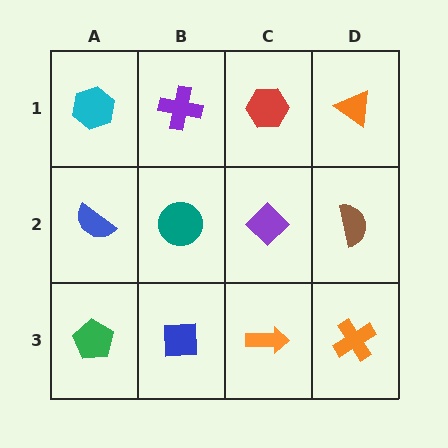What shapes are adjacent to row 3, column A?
A blue semicircle (row 2, column A), a blue square (row 3, column B).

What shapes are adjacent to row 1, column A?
A blue semicircle (row 2, column A), a purple cross (row 1, column B).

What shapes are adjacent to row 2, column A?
A cyan hexagon (row 1, column A), a green pentagon (row 3, column A), a teal circle (row 2, column B).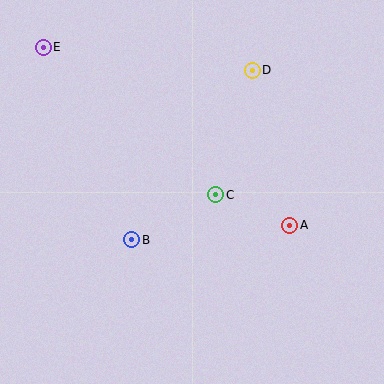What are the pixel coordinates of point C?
Point C is at (216, 195).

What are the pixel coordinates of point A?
Point A is at (290, 225).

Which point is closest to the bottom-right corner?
Point A is closest to the bottom-right corner.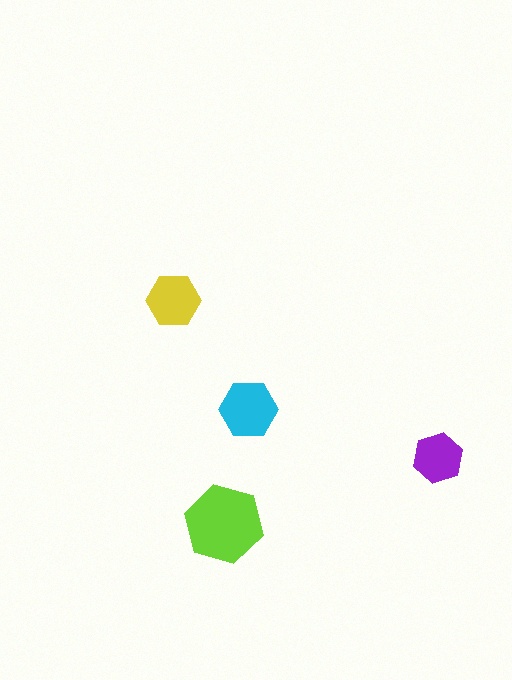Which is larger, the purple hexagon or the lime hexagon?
The lime one.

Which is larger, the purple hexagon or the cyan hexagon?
The cyan one.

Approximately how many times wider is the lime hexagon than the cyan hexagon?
About 1.5 times wider.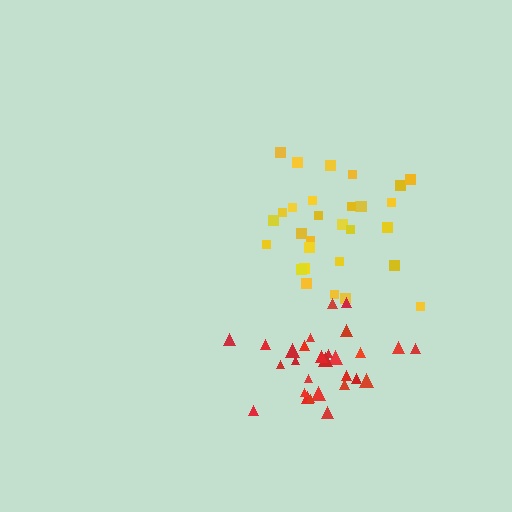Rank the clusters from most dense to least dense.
yellow, red.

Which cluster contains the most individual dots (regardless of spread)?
Yellow (30).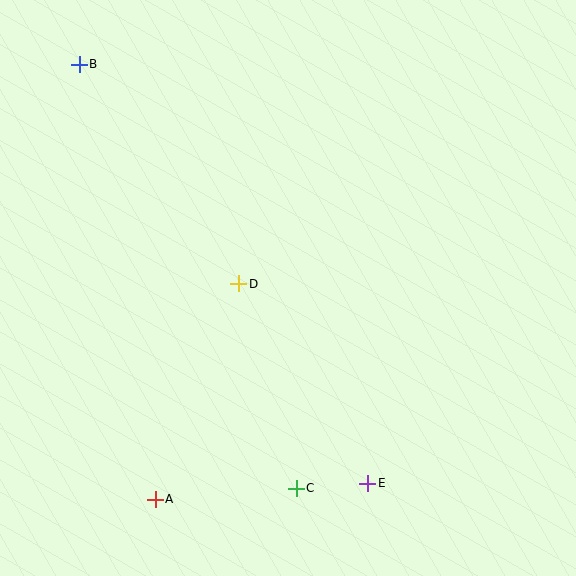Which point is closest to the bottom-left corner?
Point A is closest to the bottom-left corner.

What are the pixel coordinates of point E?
Point E is at (368, 483).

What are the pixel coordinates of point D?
Point D is at (239, 284).